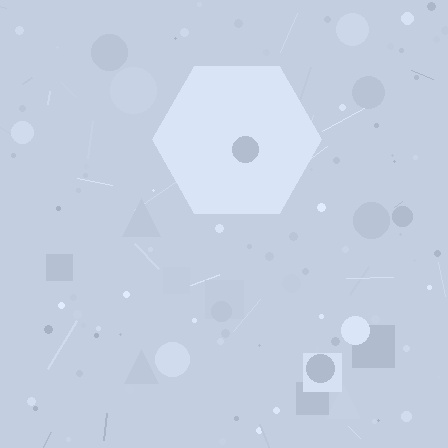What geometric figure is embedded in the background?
A hexagon is embedded in the background.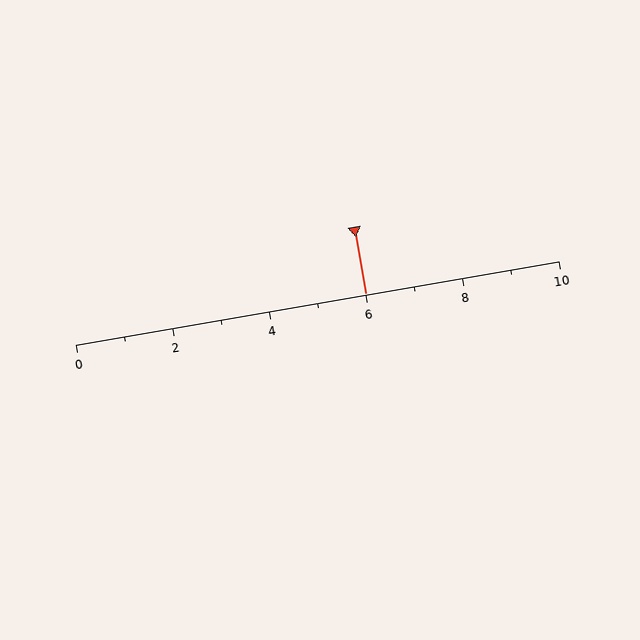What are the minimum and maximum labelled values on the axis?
The axis runs from 0 to 10.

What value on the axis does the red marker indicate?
The marker indicates approximately 6.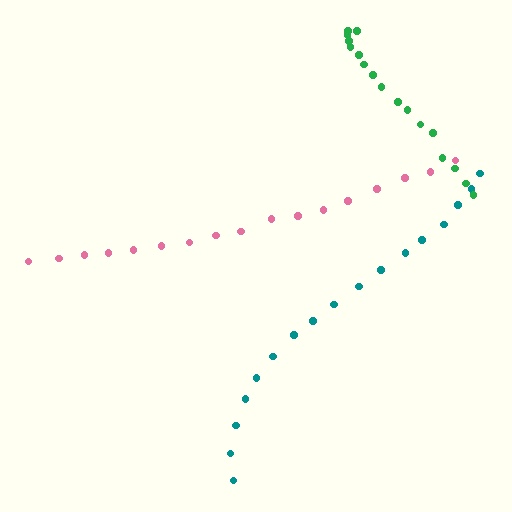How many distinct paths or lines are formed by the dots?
There are 3 distinct paths.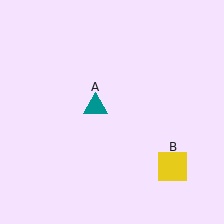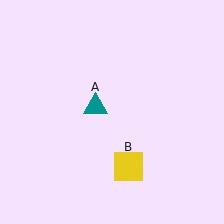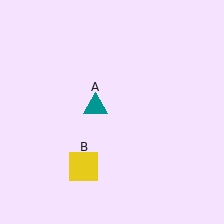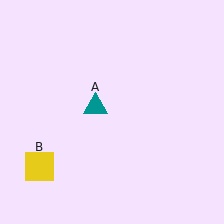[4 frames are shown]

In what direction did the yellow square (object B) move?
The yellow square (object B) moved left.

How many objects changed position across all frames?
1 object changed position: yellow square (object B).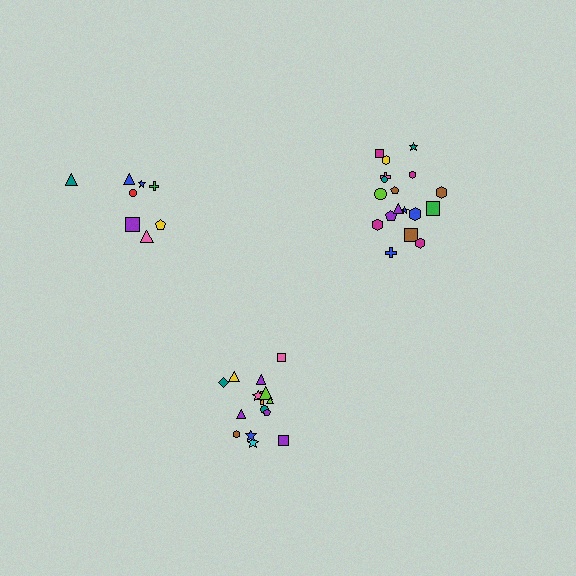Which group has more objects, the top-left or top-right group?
The top-right group.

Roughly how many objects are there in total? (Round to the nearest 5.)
Roughly 40 objects in total.